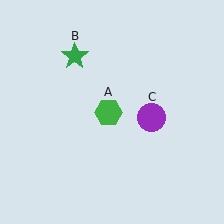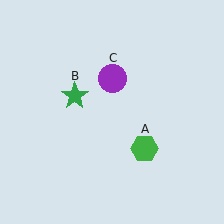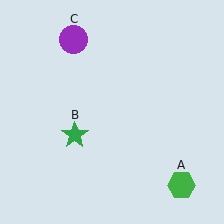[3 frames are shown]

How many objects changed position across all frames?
3 objects changed position: green hexagon (object A), green star (object B), purple circle (object C).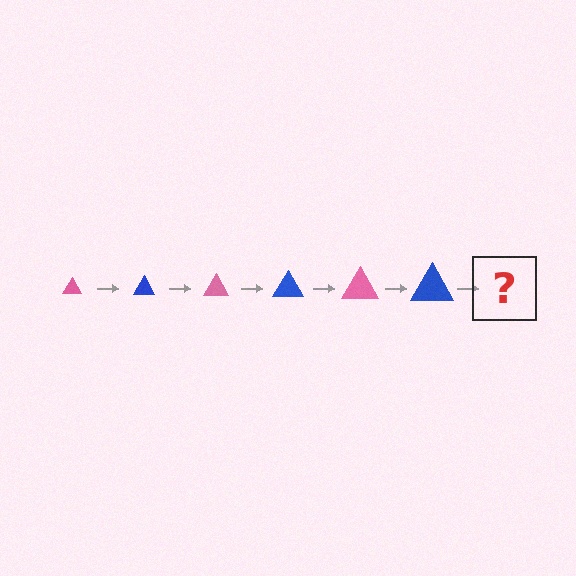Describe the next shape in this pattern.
It should be a pink triangle, larger than the previous one.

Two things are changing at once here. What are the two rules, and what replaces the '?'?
The two rules are that the triangle grows larger each step and the color cycles through pink and blue. The '?' should be a pink triangle, larger than the previous one.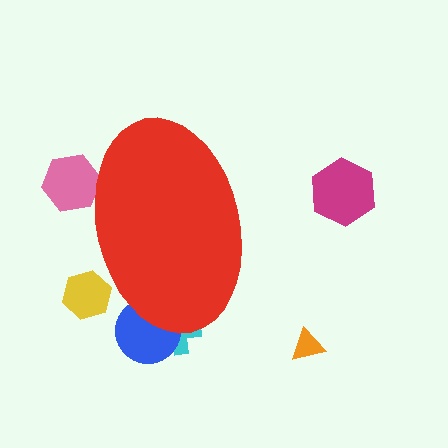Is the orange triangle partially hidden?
No, the orange triangle is fully visible.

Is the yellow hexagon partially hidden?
Yes, the yellow hexagon is partially hidden behind the red ellipse.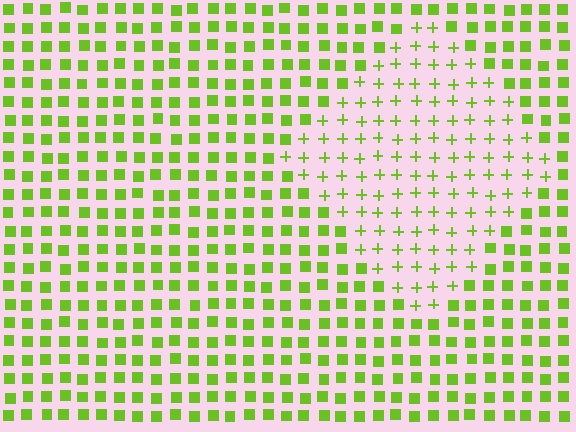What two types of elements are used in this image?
The image uses plus signs inside the diamond region and squares outside it.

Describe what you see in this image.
The image is filled with small lime elements arranged in a uniform grid. A diamond-shaped region contains plus signs, while the surrounding area contains squares. The boundary is defined purely by the change in element shape.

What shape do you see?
I see a diamond.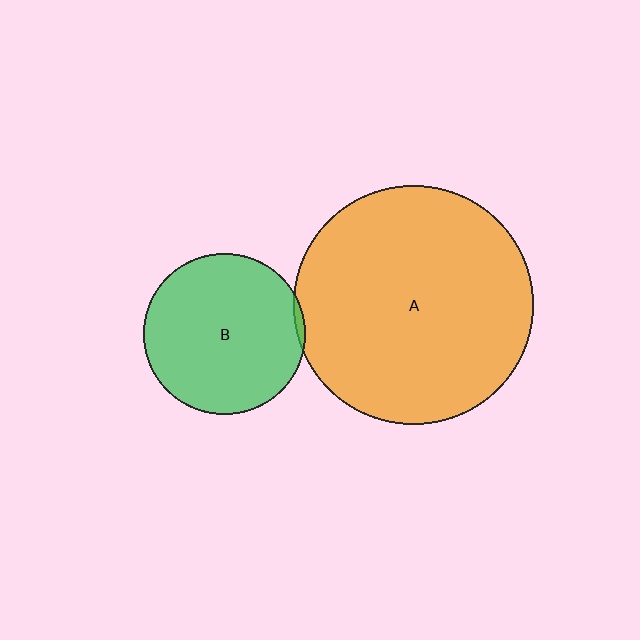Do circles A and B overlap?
Yes.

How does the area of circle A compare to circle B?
Approximately 2.2 times.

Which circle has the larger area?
Circle A (orange).